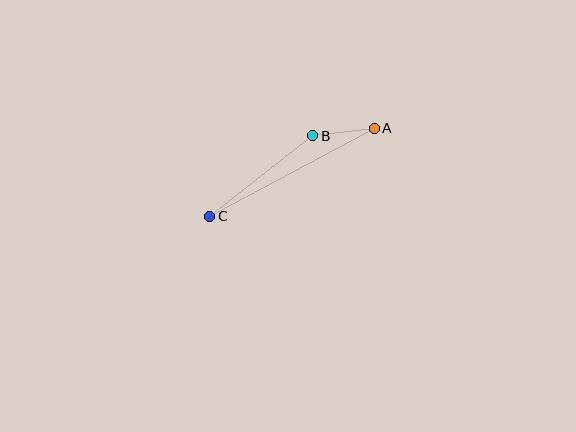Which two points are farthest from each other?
Points A and C are farthest from each other.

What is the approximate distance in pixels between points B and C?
The distance between B and C is approximately 131 pixels.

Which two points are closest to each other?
Points A and B are closest to each other.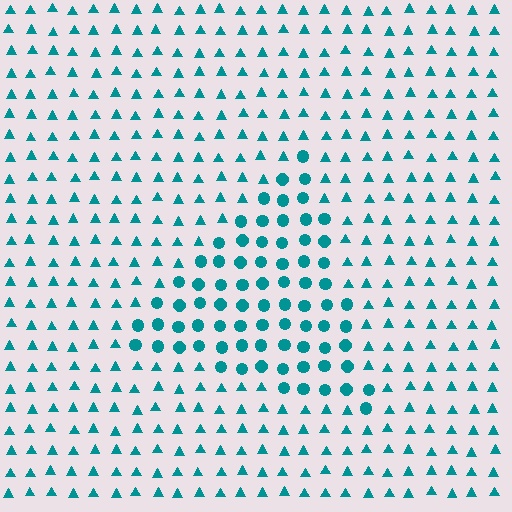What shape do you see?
I see a triangle.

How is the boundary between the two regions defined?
The boundary is defined by a change in element shape: circles inside vs. triangles outside. All elements share the same color and spacing.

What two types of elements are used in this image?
The image uses circles inside the triangle region and triangles outside it.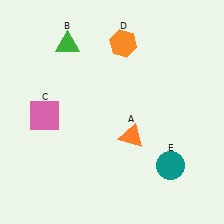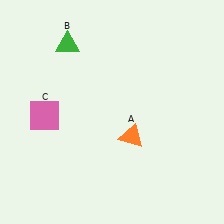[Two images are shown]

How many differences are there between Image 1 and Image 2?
There are 2 differences between the two images.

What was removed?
The orange hexagon (D), the teal circle (E) were removed in Image 2.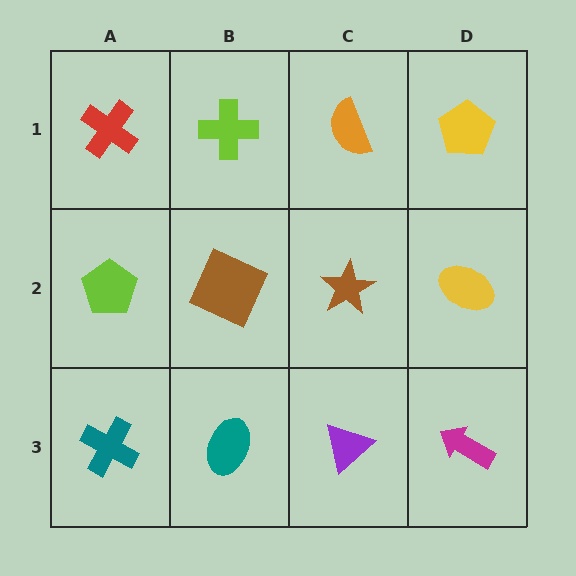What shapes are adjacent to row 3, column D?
A yellow ellipse (row 2, column D), a purple triangle (row 3, column C).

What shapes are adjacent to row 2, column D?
A yellow pentagon (row 1, column D), a magenta arrow (row 3, column D), a brown star (row 2, column C).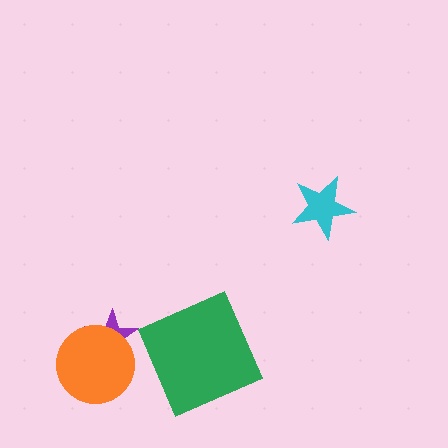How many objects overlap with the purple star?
1 object overlaps with the purple star.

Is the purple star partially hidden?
Yes, it is partially covered by another shape.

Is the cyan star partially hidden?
No, no other shape covers it.